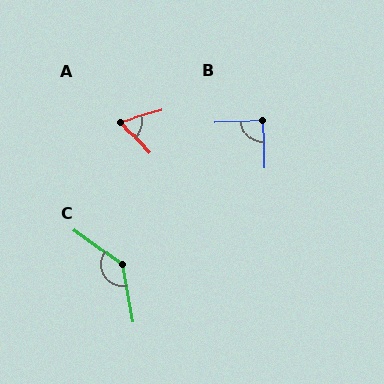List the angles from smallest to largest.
A (63°), B (90°), C (137°).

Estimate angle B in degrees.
Approximately 90 degrees.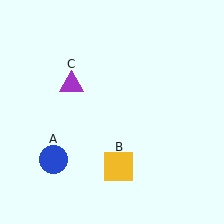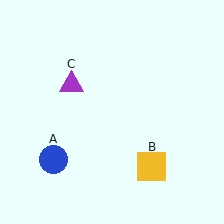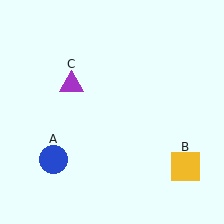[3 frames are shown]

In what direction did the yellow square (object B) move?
The yellow square (object B) moved right.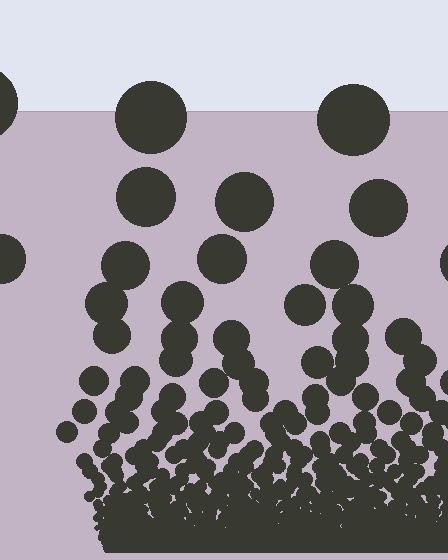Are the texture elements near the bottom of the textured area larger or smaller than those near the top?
Smaller. The gradient is inverted — elements near the bottom are smaller and denser.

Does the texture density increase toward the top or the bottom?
Density increases toward the bottom.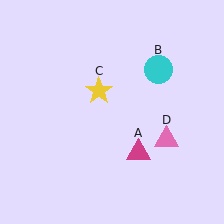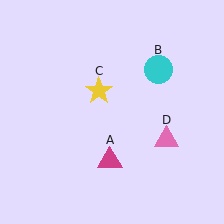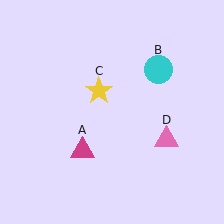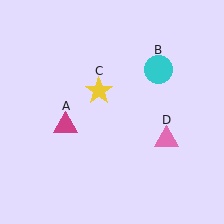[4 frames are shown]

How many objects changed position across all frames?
1 object changed position: magenta triangle (object A).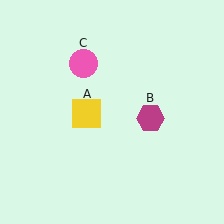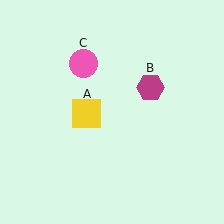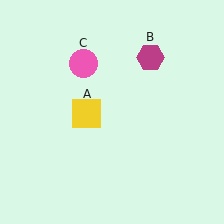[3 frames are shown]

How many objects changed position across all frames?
1 object changed position: magenta hexagon (object B).